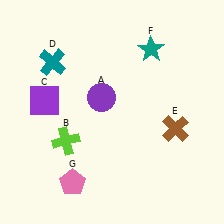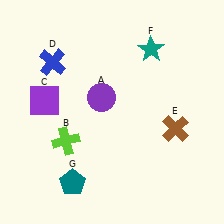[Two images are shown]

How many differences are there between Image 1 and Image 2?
There are 2 differences between the two images.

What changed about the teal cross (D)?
In Image 1, D is teal. In Image 2, it changed to blue.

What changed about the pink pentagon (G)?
In Image 1, G is pink. In Image 2, it changed to teal.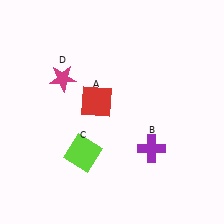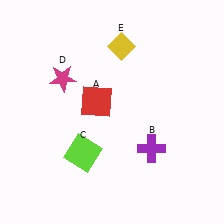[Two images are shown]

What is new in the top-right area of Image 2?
A yellow diamond (E) was added in the top-right area of Image 2.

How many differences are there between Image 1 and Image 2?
There is 1 difference between the two images.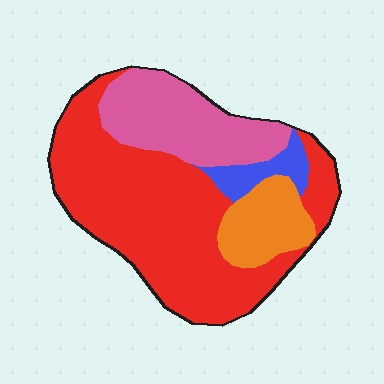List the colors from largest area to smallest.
From largest to smallest: red, pink, orange, blue.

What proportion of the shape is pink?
Pink covers roughly 25% of the shape.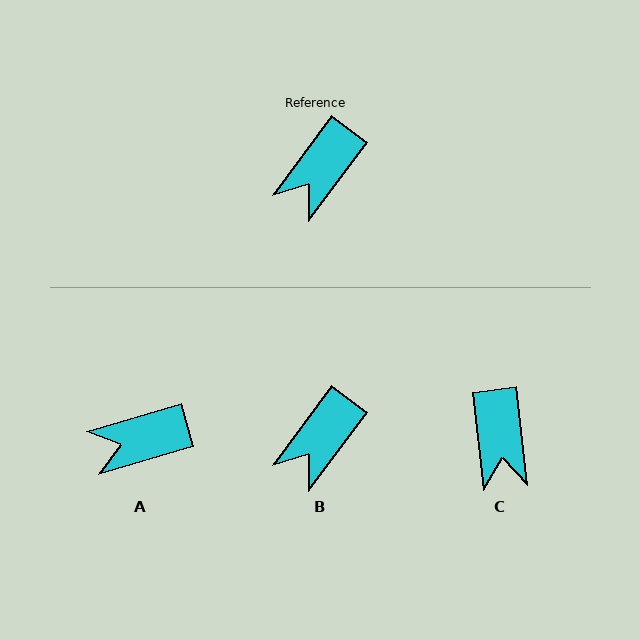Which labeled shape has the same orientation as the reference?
B.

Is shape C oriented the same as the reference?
No, it is off by about 43 degrees.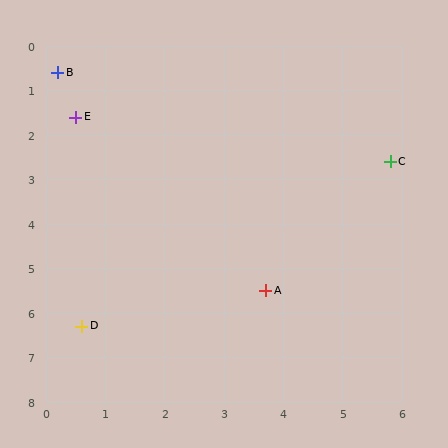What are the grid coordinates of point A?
Point A is at approximately (3.7, 5.5).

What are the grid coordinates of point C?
Point C is at approximately (5.8, 2.6).